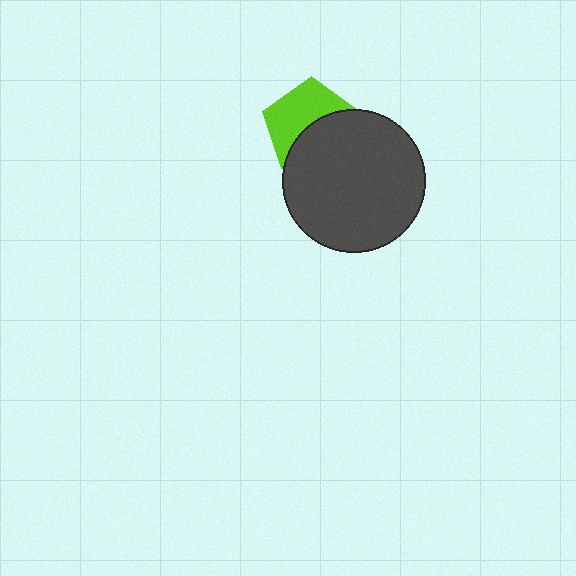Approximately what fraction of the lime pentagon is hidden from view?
Roughly 48% of the lime pentagon is hidden behind the dark gray circle.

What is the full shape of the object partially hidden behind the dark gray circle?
The partially hidden object is a lime pentagon.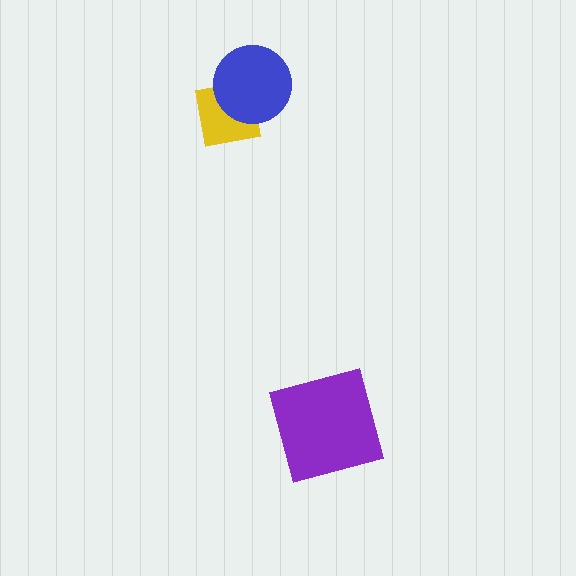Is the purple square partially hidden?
No, no other shape covers it.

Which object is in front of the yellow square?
The blue circle is in front of the yellow square.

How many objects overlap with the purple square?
0 objects overlap with the purple square.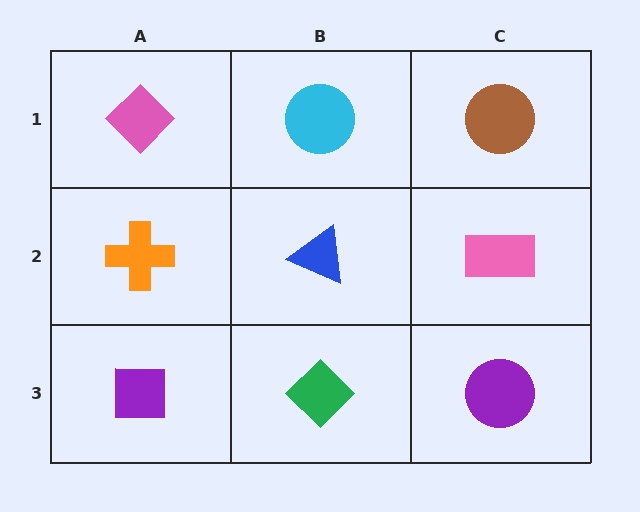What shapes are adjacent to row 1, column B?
A blue triangle (row 2, column B), a pink diamond (row 1, column A), a brown circle (row 1, column C).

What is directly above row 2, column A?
A pink diamond.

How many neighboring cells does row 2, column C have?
3.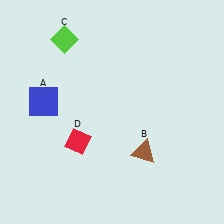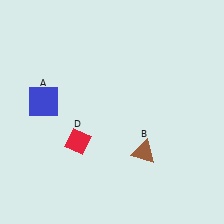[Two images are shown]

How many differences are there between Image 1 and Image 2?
There is 1 difference between the two images.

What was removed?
The lime diamond (C) was removed in Image 2.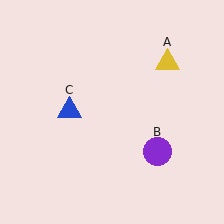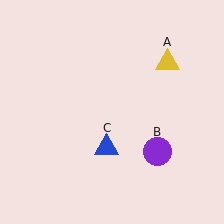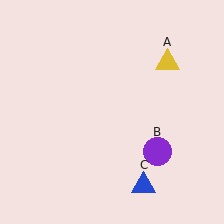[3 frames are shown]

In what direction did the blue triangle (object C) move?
The blue triangle (object C) moved down and to the right.